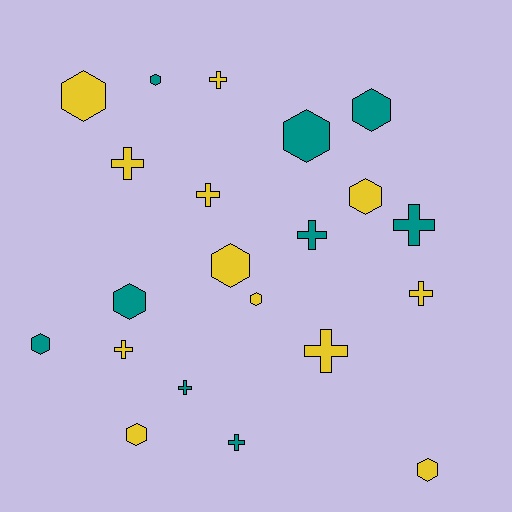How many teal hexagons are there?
There are 5 teal hexagons.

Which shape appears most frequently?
Hexagon, with 11 objects.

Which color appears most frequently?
Yellow, with 12 objects.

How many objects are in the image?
There are 21 objects.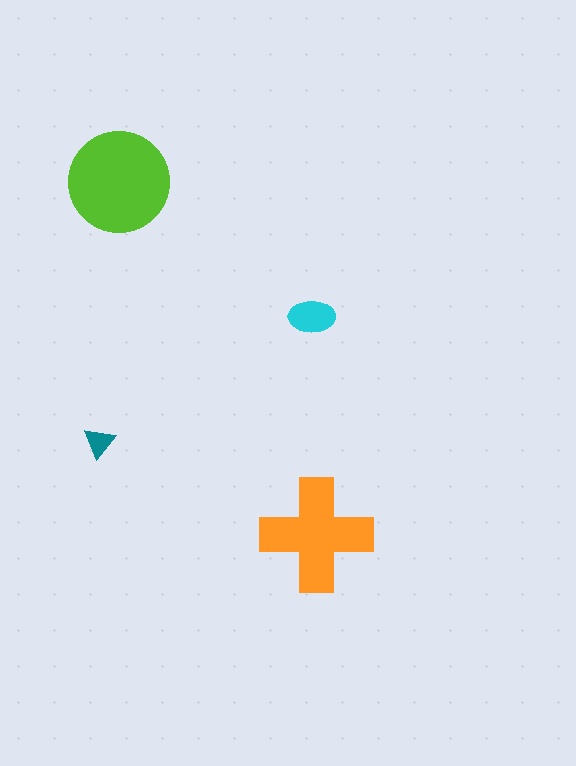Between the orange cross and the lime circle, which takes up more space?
The lime circle.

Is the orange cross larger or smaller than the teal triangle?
Larger.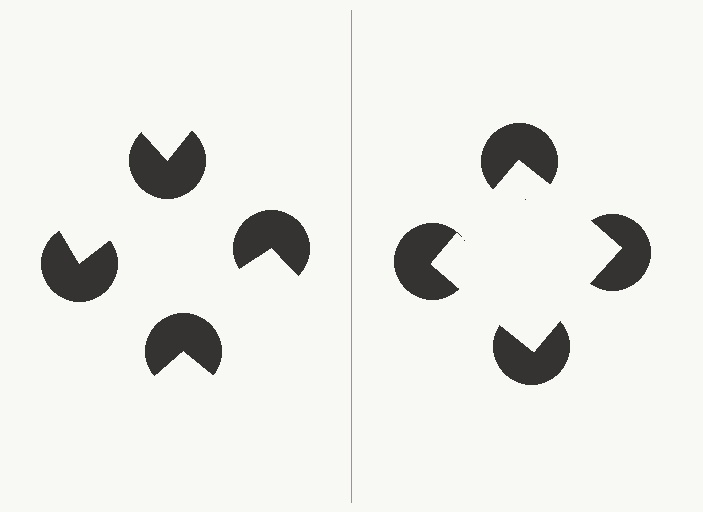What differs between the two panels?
The pac-man discs are positioned identically on both sides; only the wedge orientations differ. On the right they align to a square; on the left they are misaligned.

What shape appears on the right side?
An illusory square.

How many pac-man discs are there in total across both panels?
8 — 4 on each side.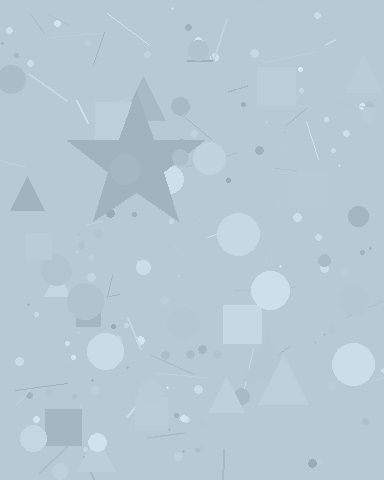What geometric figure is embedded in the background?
A star is embedded in the background.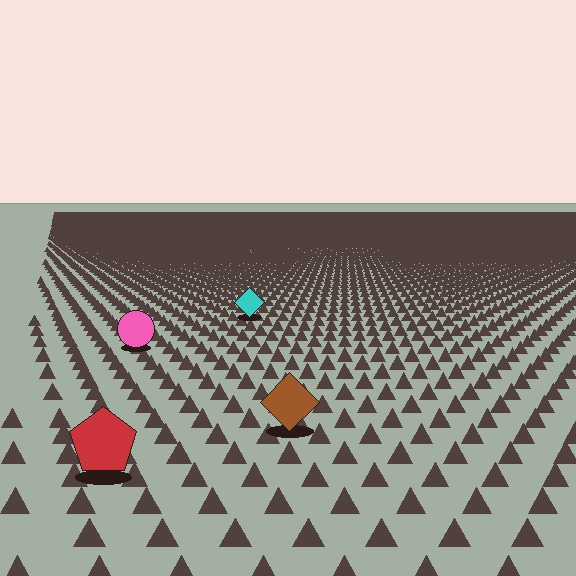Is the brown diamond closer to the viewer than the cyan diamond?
Yes. The brown diamond is closer — you can tell from the texture gradient: the ground texture is coarser near it.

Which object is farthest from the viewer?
The cyan diamond is farthest from the viewer. It appears smaller and the ground texture around it is denser.